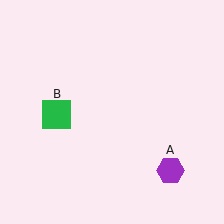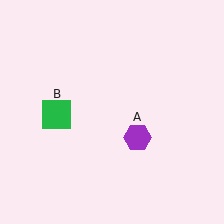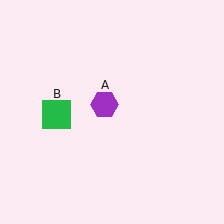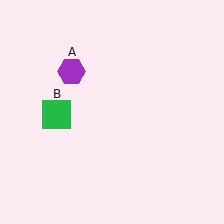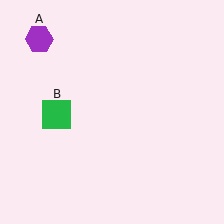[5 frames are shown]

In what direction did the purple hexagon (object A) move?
The purple hexagon (object A) moved up and to the left.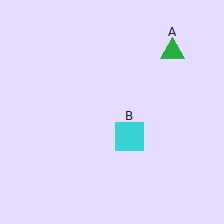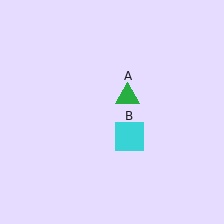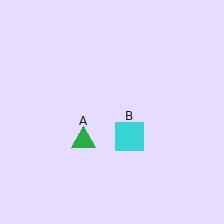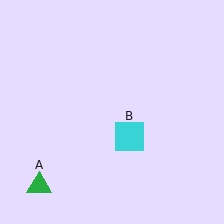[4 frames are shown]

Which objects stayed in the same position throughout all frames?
Cyan square (object B) remained stationary.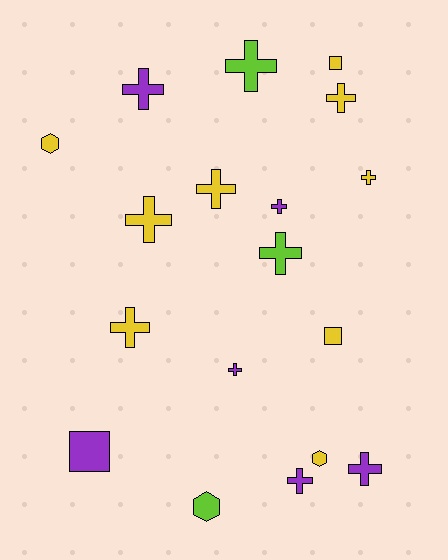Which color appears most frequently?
Yellow, with 9 objects.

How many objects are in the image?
There are 18 objects.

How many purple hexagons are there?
There are no purple hexagons.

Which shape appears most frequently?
Cross, with 12 objects.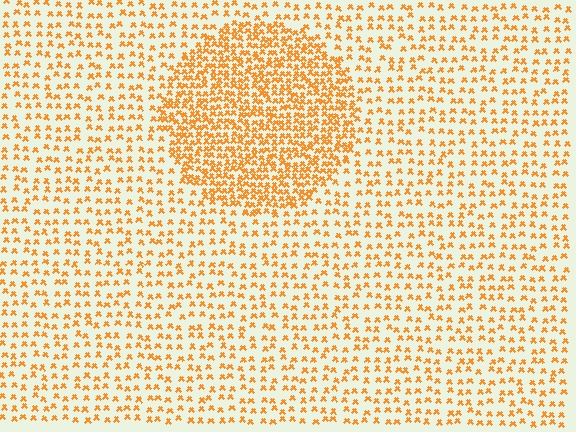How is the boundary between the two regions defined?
The boundary is defined by a change in element density (approximately 2.2x ratio). All elements are the same color, size, and shape.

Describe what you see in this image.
The image contains small orange elements arranged at two different densities. A circle-shaped region is visible where the elements are more densely packed than the surrounding area.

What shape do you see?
I see a circle.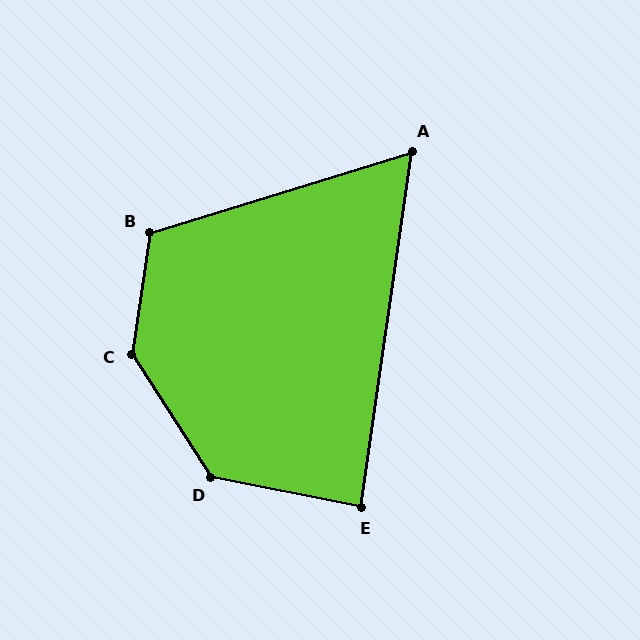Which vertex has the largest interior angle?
C, at approximately 139 degrees.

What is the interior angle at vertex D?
Approximately 134 degrees (obtuse).